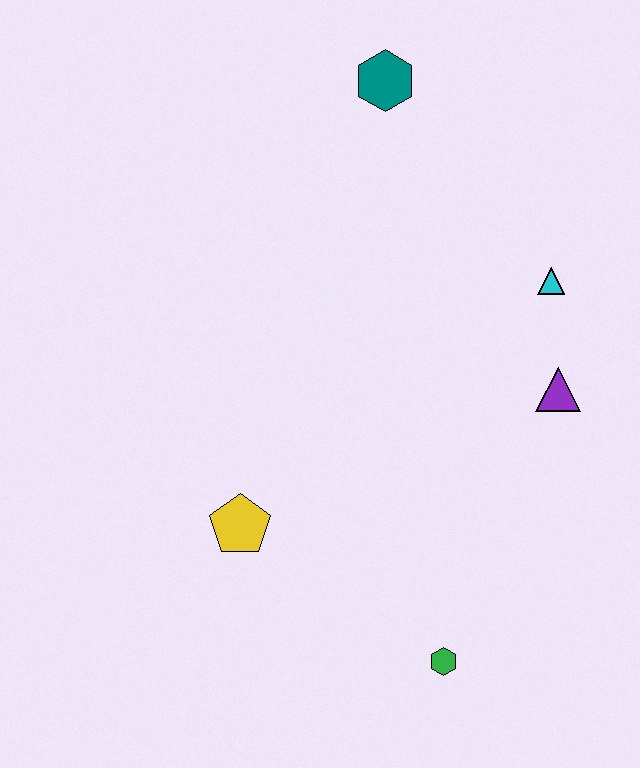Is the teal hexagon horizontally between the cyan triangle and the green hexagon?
No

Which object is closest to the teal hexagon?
The cyan triangle is closest to the teal hexagon.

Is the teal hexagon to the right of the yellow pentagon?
Yes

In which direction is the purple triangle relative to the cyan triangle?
The purple triangle is below the cyan triangle.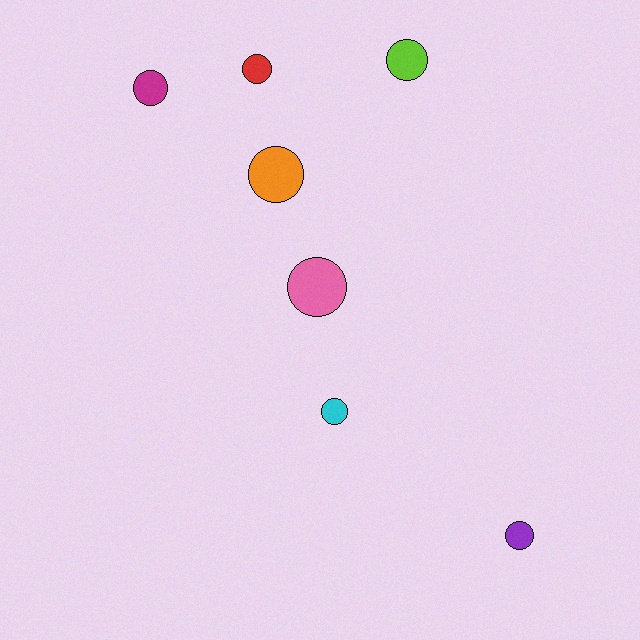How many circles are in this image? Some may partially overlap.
There are 7 circles.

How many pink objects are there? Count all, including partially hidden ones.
There is 1 pink object.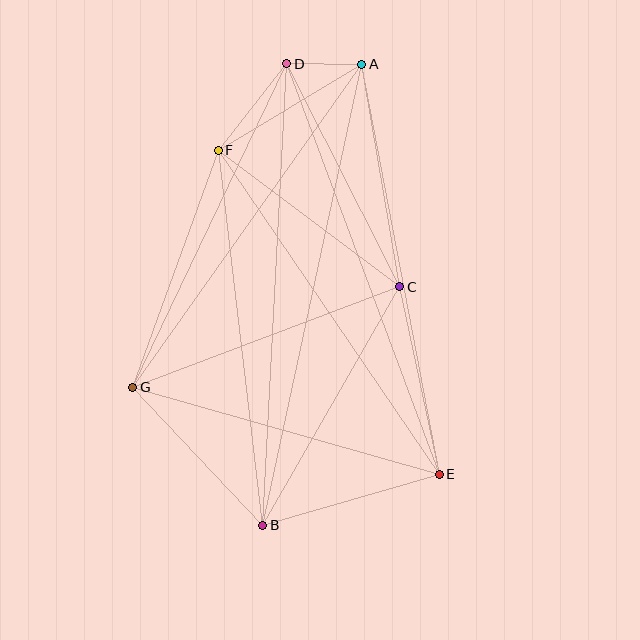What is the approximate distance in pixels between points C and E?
The distance between C and E is approximately 192 pixels.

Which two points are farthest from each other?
Points A and B are farthest from each other.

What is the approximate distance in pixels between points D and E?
The distance between D and E is approximately 438 pixels.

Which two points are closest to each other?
Points A and D are closest to each other.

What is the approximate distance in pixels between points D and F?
The distance between D and F is approximately 111 pixels.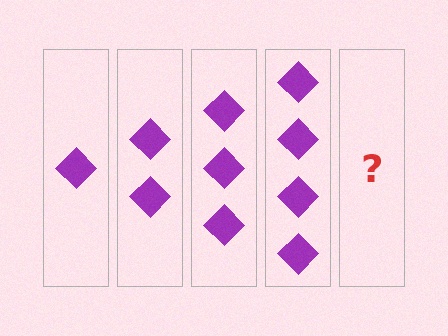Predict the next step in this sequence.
The next step is 5 diamonds.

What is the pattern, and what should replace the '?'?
The pattern is that each step adds one more diamond. The '?' should be 5 diamonds.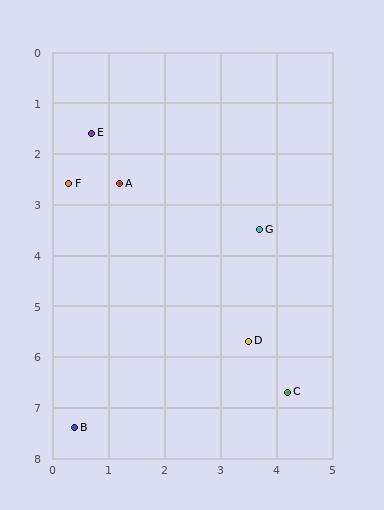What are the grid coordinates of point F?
Point F is at approximately (0.3, 2.6).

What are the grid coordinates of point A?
Point A is at approximately (1.2, 2.6).